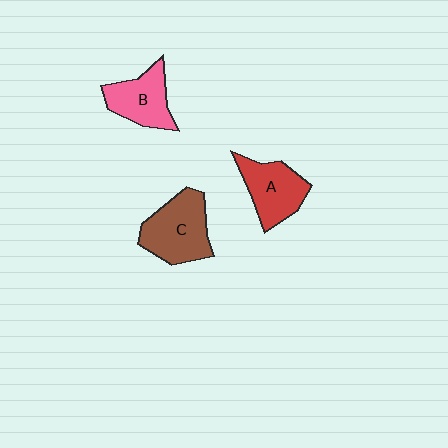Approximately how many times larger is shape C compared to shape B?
Approximately 1.2 times.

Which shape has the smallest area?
Shape B (pink).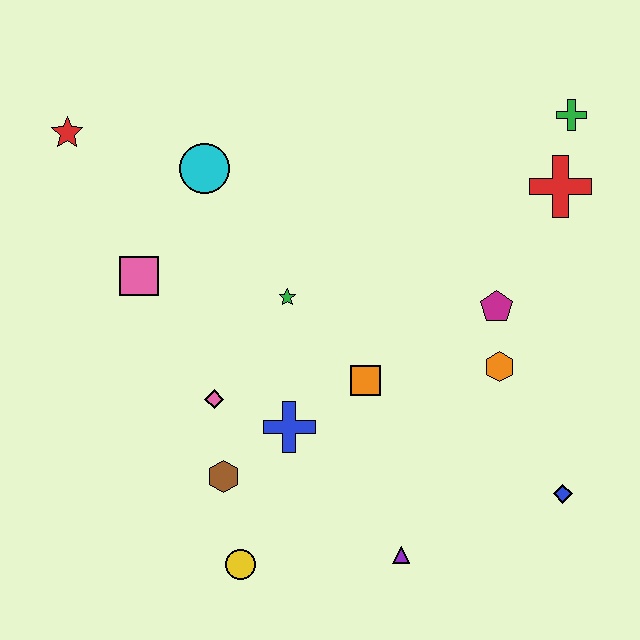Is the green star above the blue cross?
Yes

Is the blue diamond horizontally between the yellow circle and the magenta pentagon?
No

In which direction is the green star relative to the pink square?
The green star is to the right of the pink square.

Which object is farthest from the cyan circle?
The blue diamond is farthest from the cyan circle.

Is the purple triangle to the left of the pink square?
No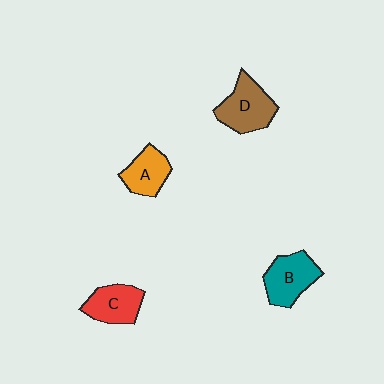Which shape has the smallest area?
Shape A (orange).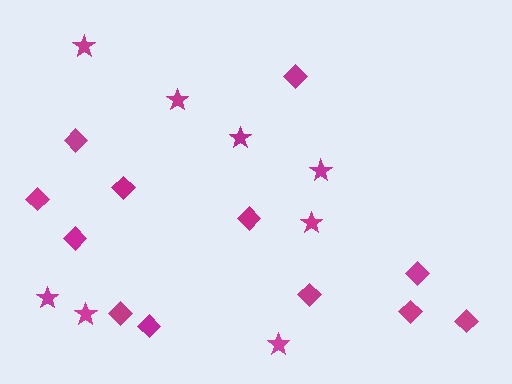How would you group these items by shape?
There are 2 groups: one group of stars (8) and one group of diamonds (12).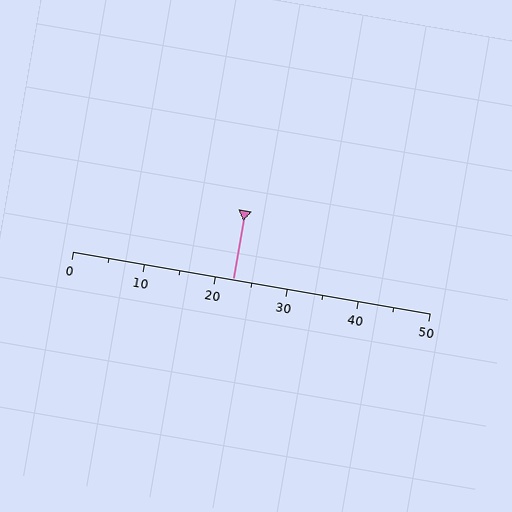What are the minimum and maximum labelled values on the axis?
The axis runs from 0 to 50.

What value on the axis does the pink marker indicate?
The marker indicates approximately 22.5.